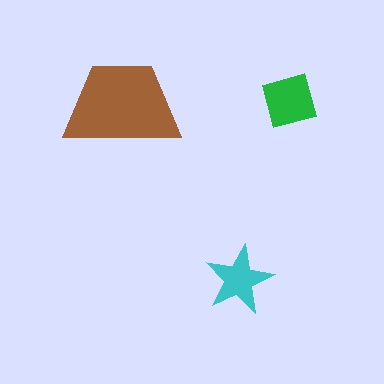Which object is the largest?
The brown trapezoid.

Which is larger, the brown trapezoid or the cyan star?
The brown trapezoid.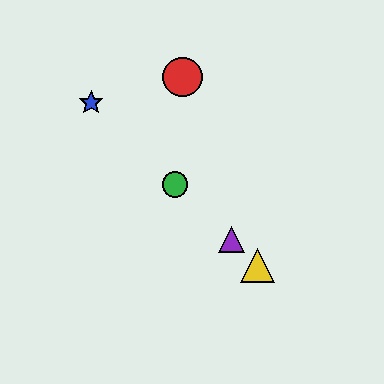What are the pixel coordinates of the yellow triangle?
The yellow triangle is at (257, 265).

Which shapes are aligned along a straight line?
The blue star, the green circle, the yellow triangle, the purple triangle are aligned along a straight line.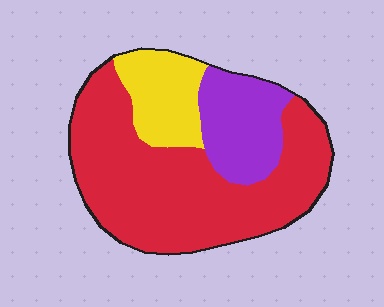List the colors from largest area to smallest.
From largest to smallest: red, purple, yellow.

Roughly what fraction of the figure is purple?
Purple covers 20% of the figure.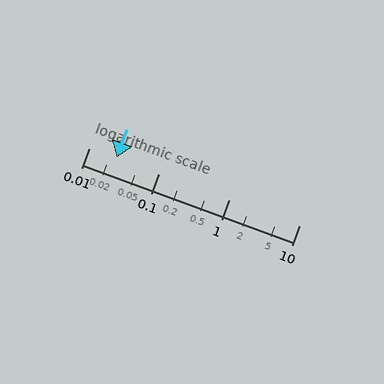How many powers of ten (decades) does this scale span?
The scale spans 3 decades, from 0.01 to 10.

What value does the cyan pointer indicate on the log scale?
The pointer indicates approximately 0.025.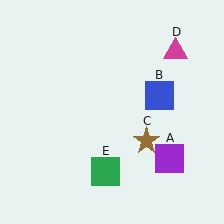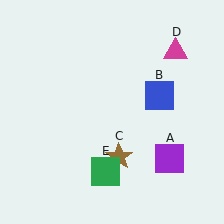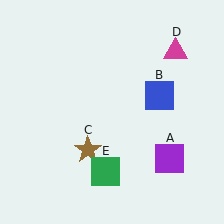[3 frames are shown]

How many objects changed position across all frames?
1 object changed position: brown star (object C).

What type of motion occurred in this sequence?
The brown star (object C) rotated clockwise around the center of the scene.